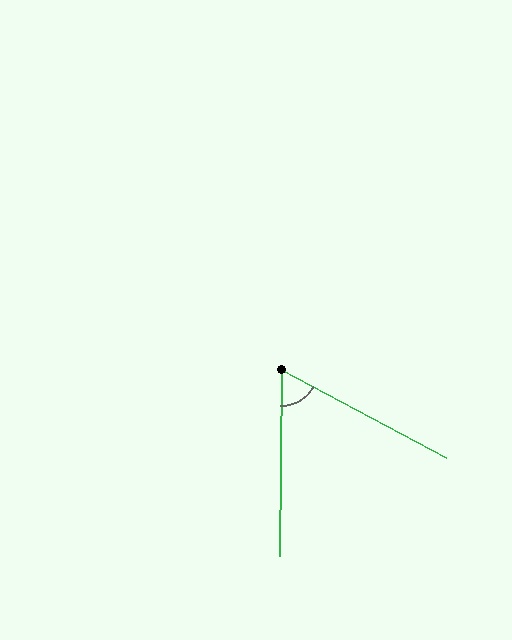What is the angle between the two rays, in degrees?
Approximately 62 degrees.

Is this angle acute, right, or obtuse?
It is acute.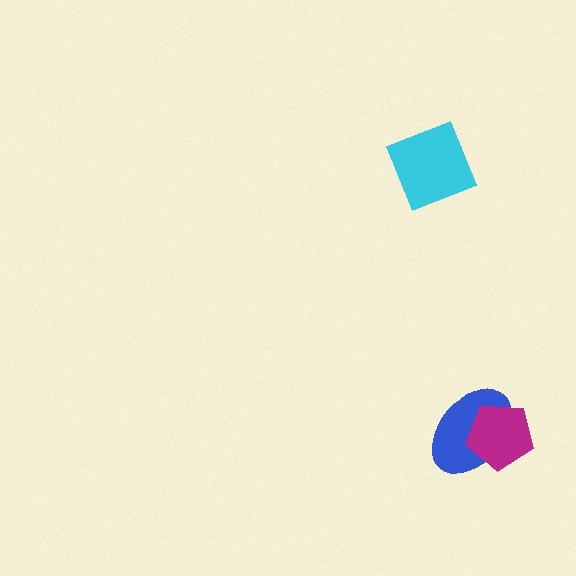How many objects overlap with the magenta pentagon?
1 object overlaps with the magenta pentagon.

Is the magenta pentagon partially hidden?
No, no other shape covers it.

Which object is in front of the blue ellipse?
The magenta pentagon is in front of the blue ellipse.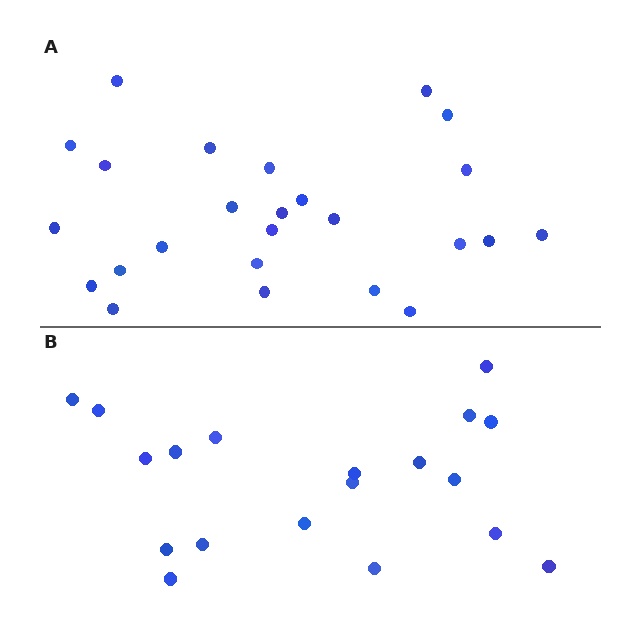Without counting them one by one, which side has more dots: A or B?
Region A (the top region) has more dots.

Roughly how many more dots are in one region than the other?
Region A has about 6 more dots than region B.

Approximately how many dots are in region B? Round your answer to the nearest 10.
About 20 dots. (The exact count is 19, which rounds to 20.)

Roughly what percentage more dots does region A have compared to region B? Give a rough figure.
About 30% more.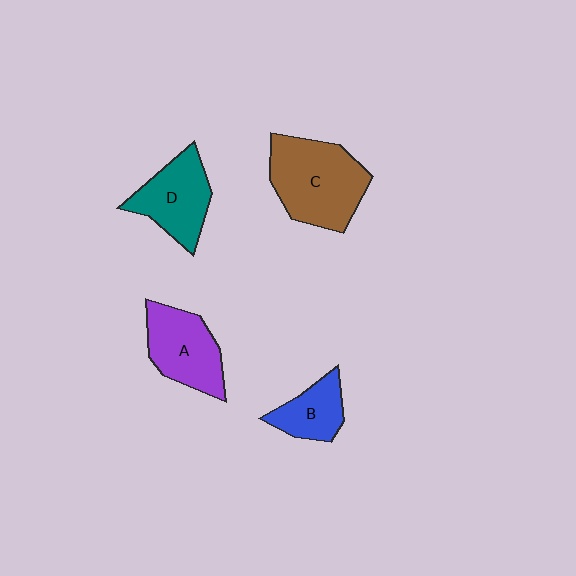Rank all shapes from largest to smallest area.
From largest to smallest: C (brown), A (purple), D (teal), B (blue).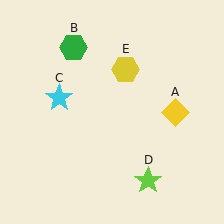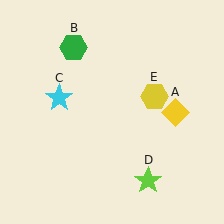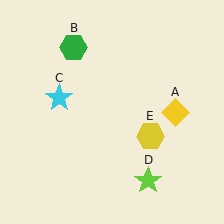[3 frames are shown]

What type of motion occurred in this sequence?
The yellow hexagon (object E) rotated clockwise around the center of the scene.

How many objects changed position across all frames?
1 object changed position: yellow hexagon (object E).